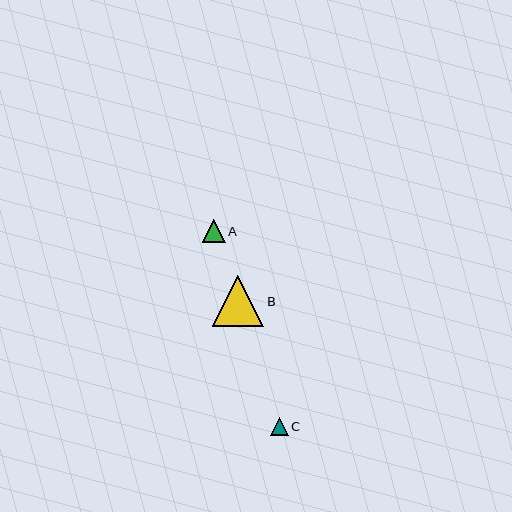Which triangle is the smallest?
Triangle C is the smallest with a size of approximately 18 pixels.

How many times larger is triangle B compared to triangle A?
Triangle B is approximately 2.2 times the size of triangle A.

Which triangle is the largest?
Triangle B is the largest with a size of approximately 52 pixels.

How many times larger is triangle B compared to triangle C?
Triangle B is approximately 2.8 times the size of triangle C.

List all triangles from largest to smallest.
From largest to smallest: B, A, C.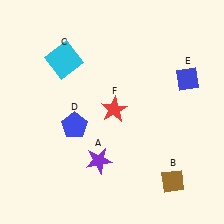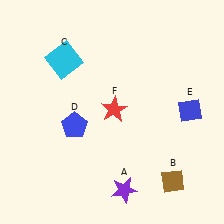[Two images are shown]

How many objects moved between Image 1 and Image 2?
2 objects moved between the two images.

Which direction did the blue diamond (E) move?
The blue diamond (E) moved down.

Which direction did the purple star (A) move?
The purple star (A) moved down.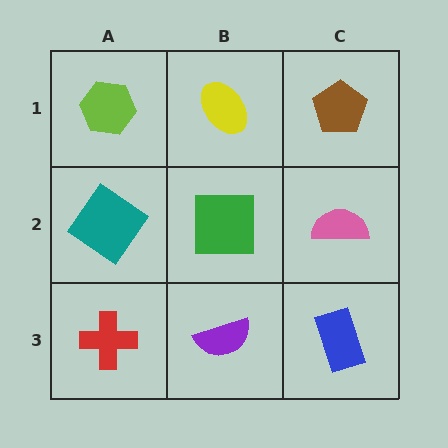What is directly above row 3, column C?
A pink semicircle.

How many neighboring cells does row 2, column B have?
4.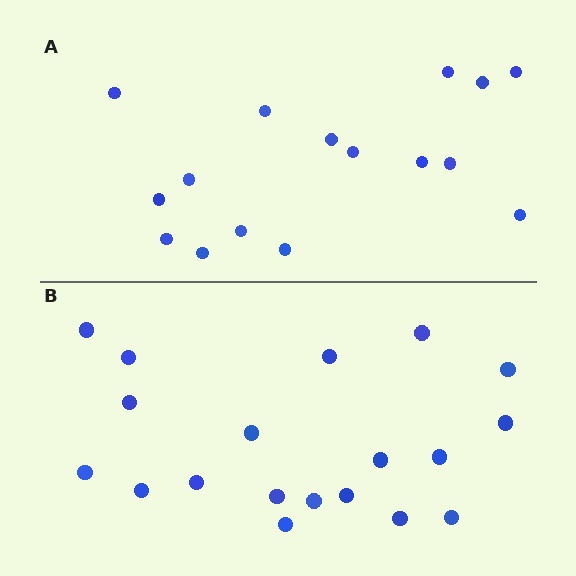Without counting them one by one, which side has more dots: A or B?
Region B (the bottom region) has more dots.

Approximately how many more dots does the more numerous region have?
Region B has just a few more — roughly 2 or 3 more dots than region A.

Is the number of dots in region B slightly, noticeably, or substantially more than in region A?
Region B has only slightly more — the two regions are fairly close. The ratio is roughly 1.2 to 1.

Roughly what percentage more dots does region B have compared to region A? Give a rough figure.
About 20% more.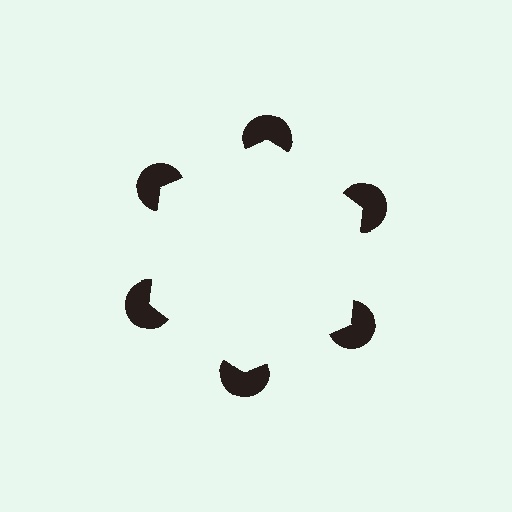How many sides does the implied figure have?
6 sides.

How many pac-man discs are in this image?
There are 6 — one at each vertex of the illusory hexagon.